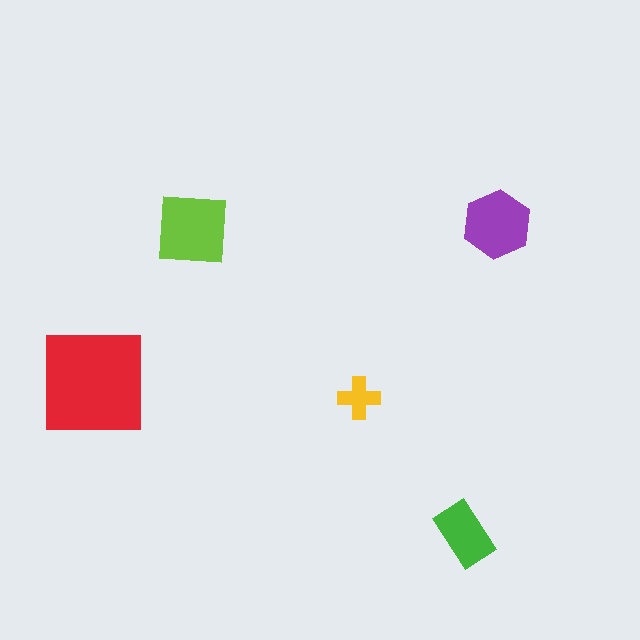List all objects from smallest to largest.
The yellow cross, the green rectangle, the purple hexagon, the lime square, the red square.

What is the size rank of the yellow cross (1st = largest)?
5th.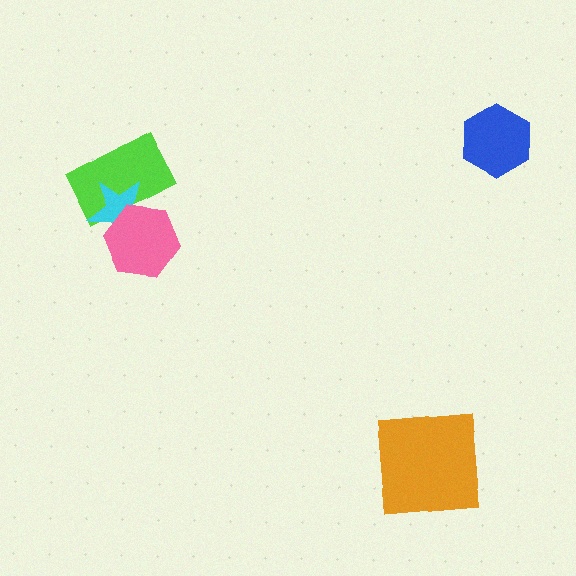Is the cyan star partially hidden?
Yes, it is partially covered by another shape.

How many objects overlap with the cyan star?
2 objects overlap with the cyan star.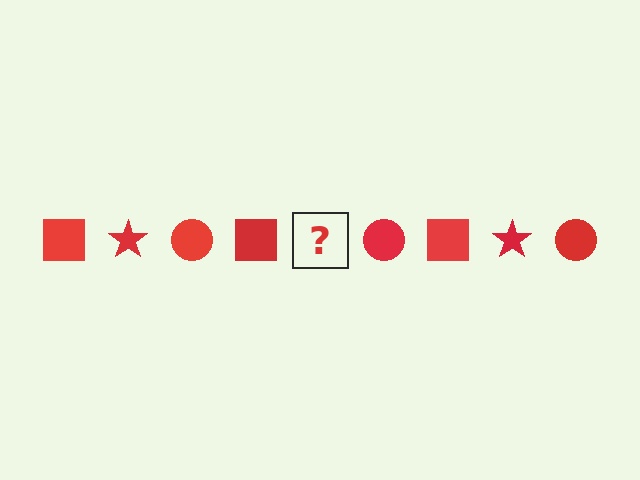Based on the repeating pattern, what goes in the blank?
The blank should be a red star.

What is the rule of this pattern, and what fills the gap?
The rule is that the pattern cycles through square, star, circle shapes in red. The gap should be filled with a red star.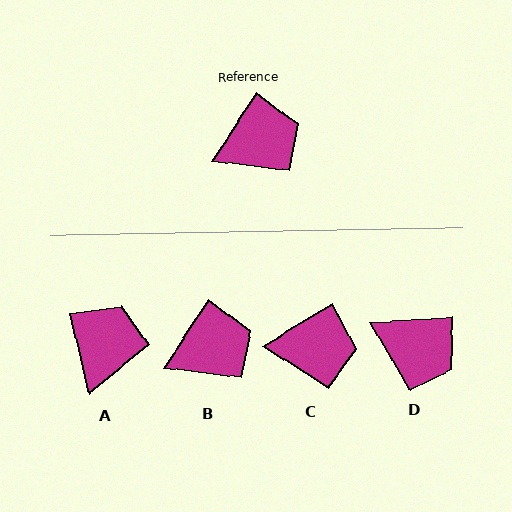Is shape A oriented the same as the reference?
No, it is off by about 46 degrees.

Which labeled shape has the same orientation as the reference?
B.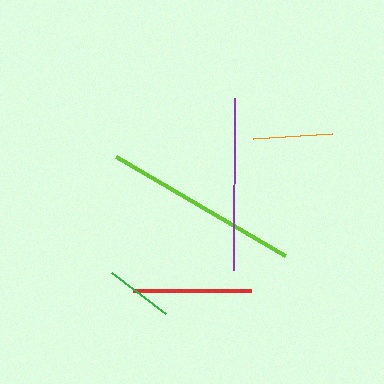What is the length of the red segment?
The red segment is approximately 118 pixels long.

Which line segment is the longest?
The lime line is the longest at approximately 197 pixels.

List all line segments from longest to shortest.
From longest to shortest: lime, purple, red, orange, green.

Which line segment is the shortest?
The green line is the shortest at approximately 68 pixels.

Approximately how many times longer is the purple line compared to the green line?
The purple line is approximately 2.5 times the length of the green line.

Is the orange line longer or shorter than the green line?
The orange line is longer than the green line.